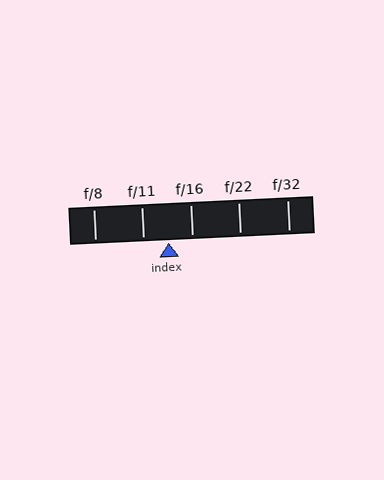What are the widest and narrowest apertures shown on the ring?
The widest aperture shown is f/8 and the narrowest is f/32.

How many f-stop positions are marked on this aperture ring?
There are 5 f-stop positions marked.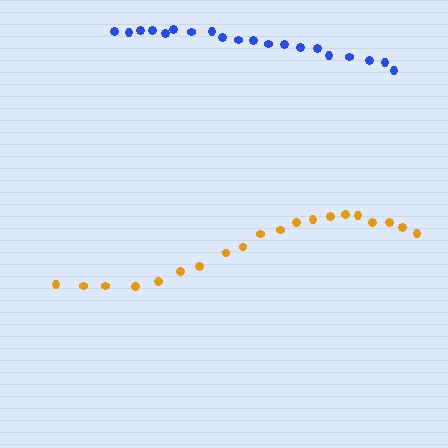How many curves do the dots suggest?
There are 2 distinct paths.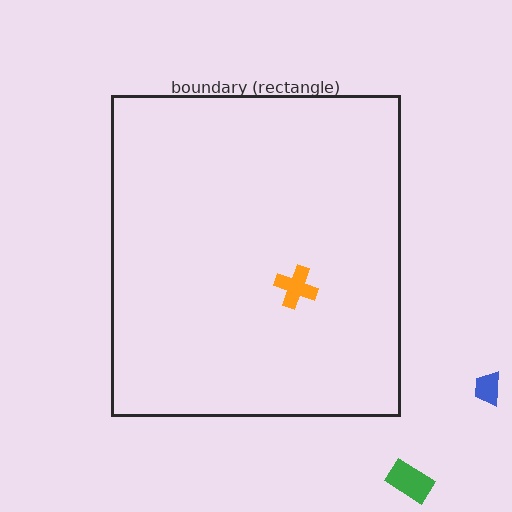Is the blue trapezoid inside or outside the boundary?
Outside.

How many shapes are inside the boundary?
1 inside, 2 outside.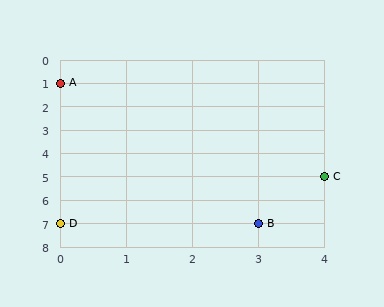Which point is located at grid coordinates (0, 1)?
Point A is at (0, 1).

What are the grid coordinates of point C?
Point C is at grid coordinates (4, 5).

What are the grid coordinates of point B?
Point B is at grid coordinates (3, 7).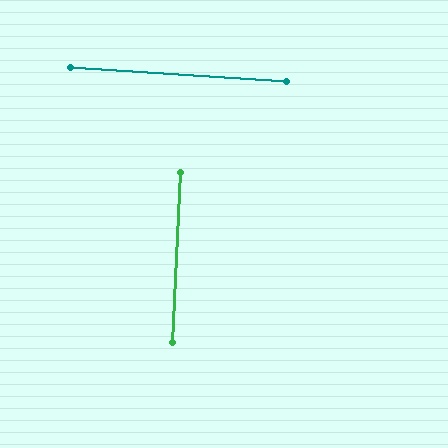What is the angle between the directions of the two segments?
Approximately 89 degrees.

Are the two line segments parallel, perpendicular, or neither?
Perpendicular — they meet at approximately 89°.